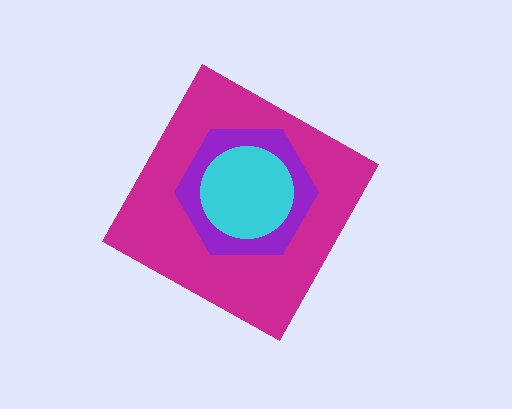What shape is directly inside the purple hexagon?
The cyan circle.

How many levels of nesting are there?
3.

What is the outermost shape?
The magenta diamond.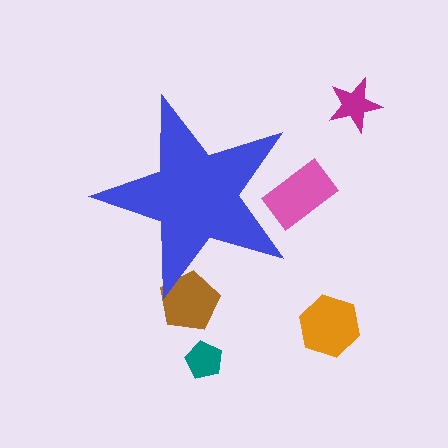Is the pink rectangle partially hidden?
Yes, the pink rectangle is partially hidden behind the blue star.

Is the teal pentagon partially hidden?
No, the teal pentagon is fully visible.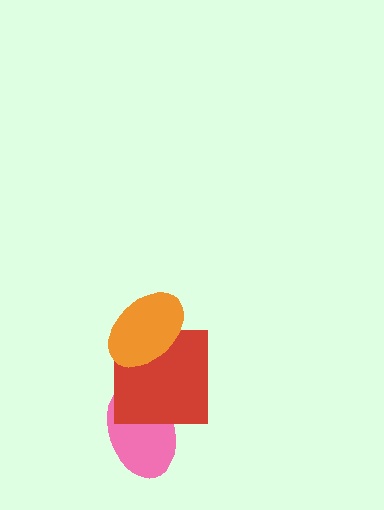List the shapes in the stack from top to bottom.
From top to bottom: the orange ellipse, the red square, the pink ellipse.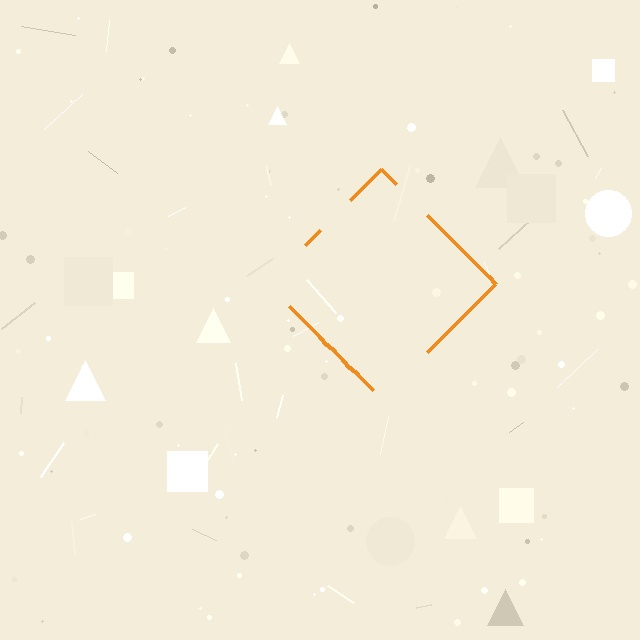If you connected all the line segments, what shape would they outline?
They would outline a diamond.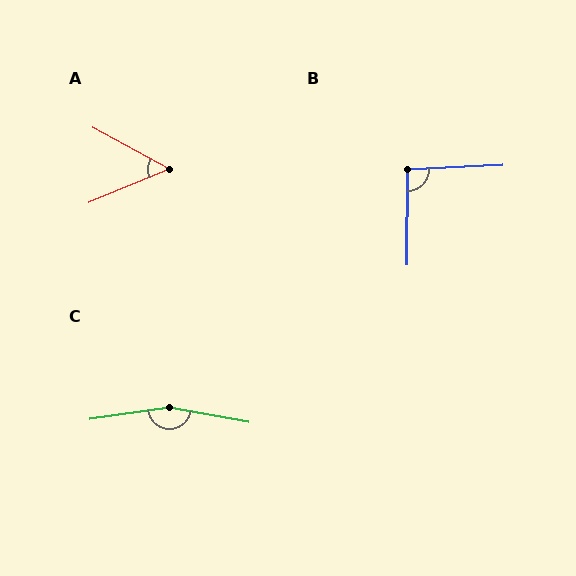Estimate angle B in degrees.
Approximately 93 degrees.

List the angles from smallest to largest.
A (51°), B (93°), C (162°).